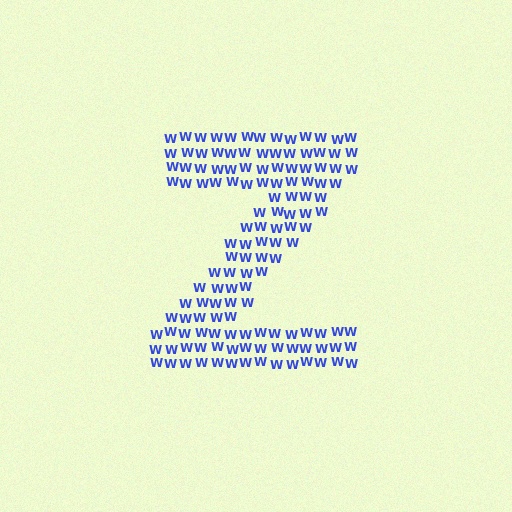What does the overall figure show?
The overall figure shows the letter Z.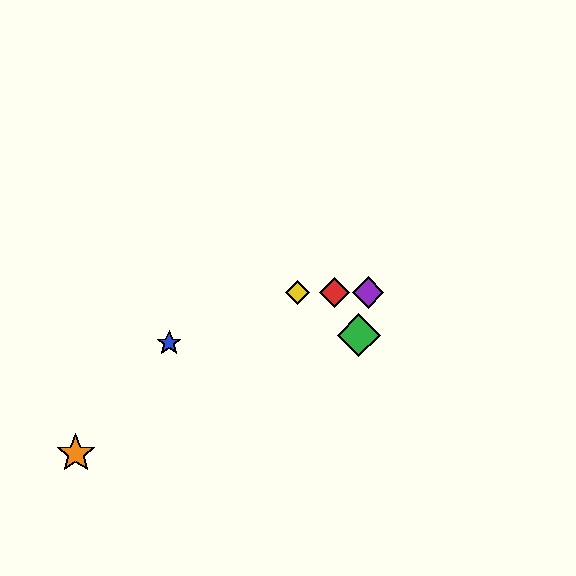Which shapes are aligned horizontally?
The red diamond, the yellow diamond, the purple diamond are aligned horizontally.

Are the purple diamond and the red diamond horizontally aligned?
Yes, both are at y≈293.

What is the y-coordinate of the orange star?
The orange star is at y≈453.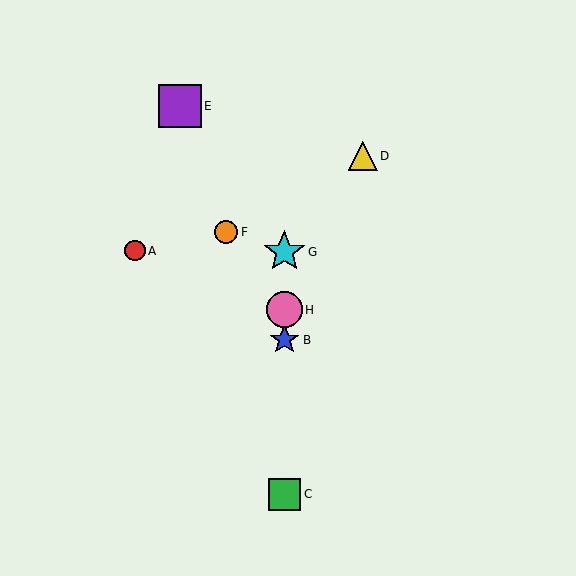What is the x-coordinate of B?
Object B is at x≈284.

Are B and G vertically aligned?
Yes, both are at x≈284.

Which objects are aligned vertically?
Objects B, C, G, H are aligned vertically.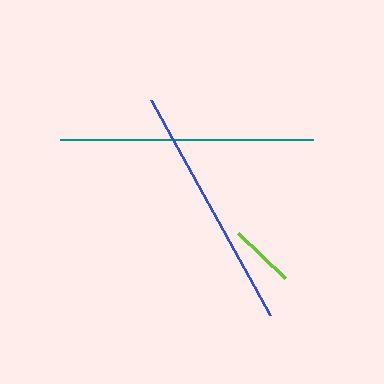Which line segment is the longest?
The teal line is the longest at approximately 253 pixels.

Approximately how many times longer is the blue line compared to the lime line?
The blue line is approximately 3.8 times the length of the lime line.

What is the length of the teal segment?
The teal segment is approximately 253 pixels long.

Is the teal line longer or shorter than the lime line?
The teal line is longer than the lime line.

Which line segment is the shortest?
The lime line is the shortest at approximately 65 pixels.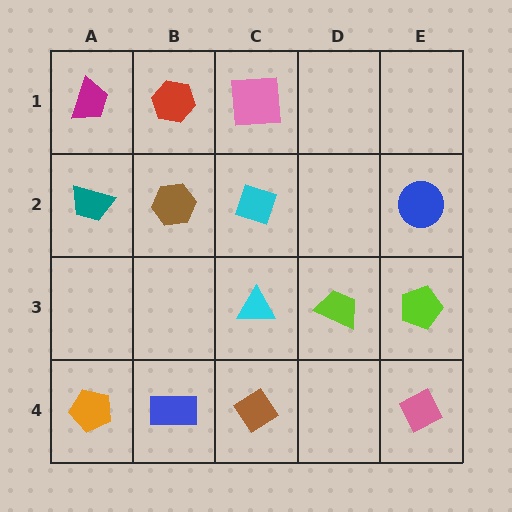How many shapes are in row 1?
3 shapes.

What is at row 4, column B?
A blue rectangle.